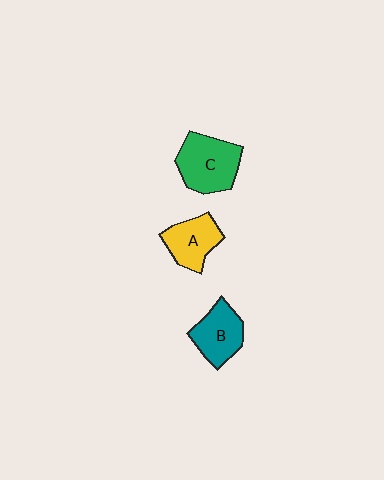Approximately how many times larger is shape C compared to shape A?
Approximately 1.4 times.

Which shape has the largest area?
Shape C (green).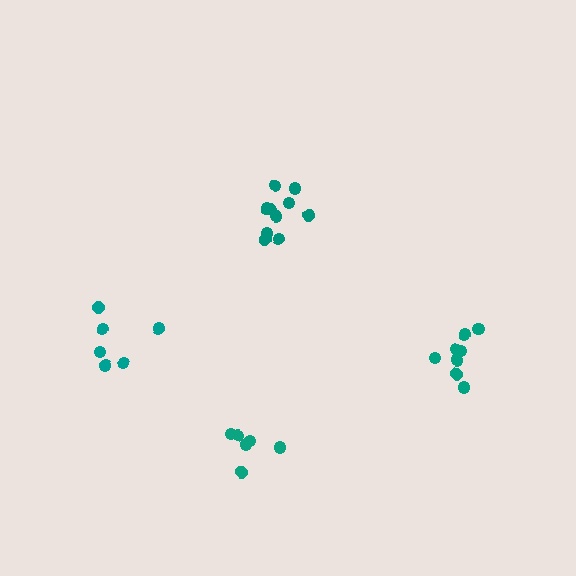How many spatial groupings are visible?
There are 4 spatial groupings.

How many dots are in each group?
Group 1: 6 dots, Group 2: 8 dots, Group 3: 10 dots, Group 4: 6 dots (30 total).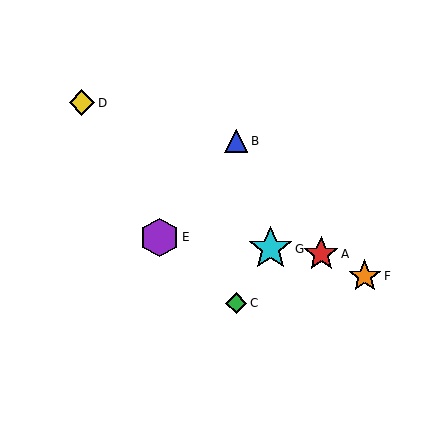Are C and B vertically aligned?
Yes, both are at x≈236.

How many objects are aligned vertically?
2 objects (B, C) are aligned vertically.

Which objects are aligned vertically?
Objects B, C are aligned vertically.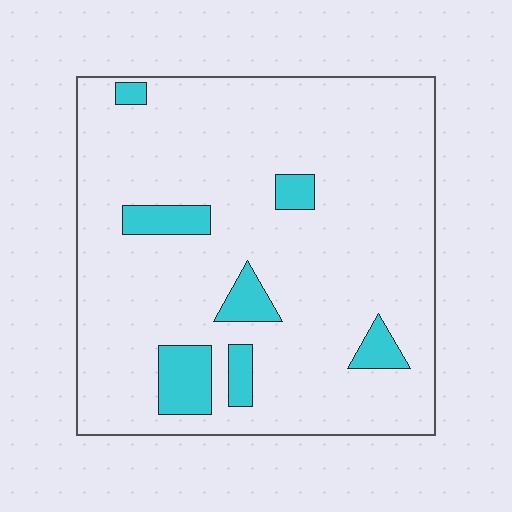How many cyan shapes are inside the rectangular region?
7.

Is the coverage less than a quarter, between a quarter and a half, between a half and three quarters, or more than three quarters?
Less than a quarter.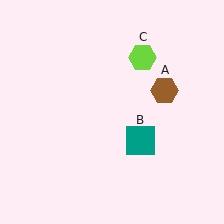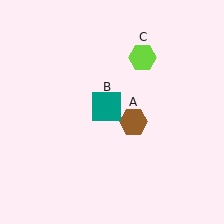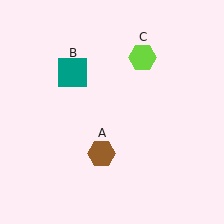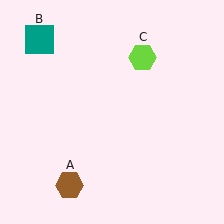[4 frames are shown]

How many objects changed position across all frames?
2 objects changed position: brown hexagon (object A), teal square (object B).